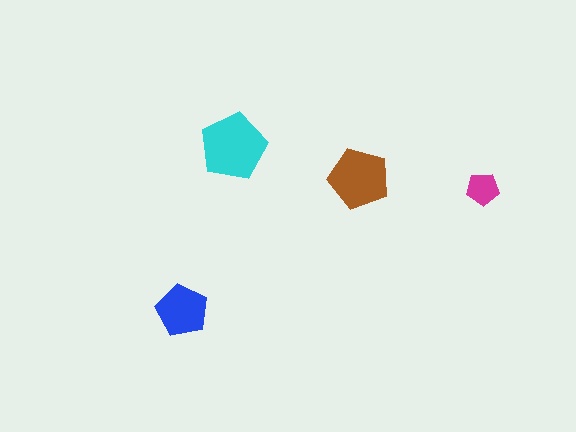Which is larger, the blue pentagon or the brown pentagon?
The brown one.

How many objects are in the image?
There are 4 objects in the image.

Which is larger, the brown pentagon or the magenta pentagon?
The brown one.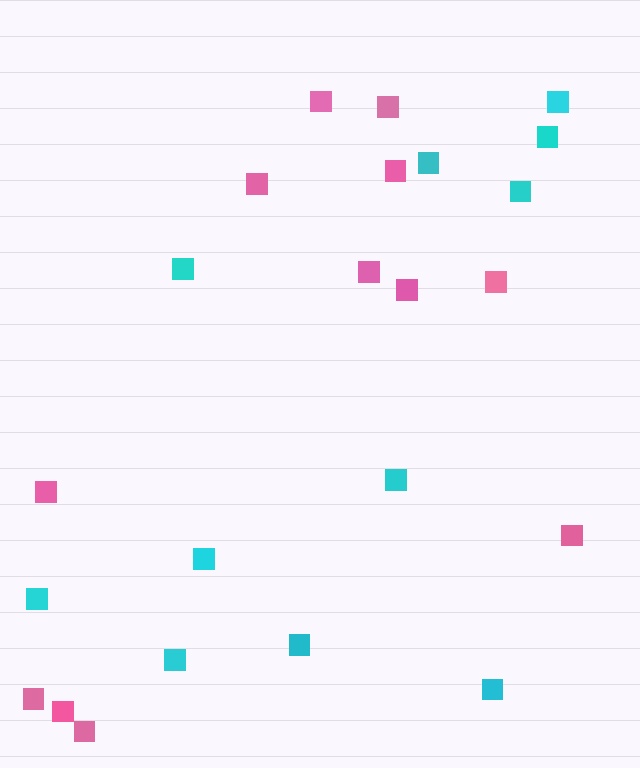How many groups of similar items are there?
There are 2 groups: one group of pink squares (12) and one group of cyan squares (11).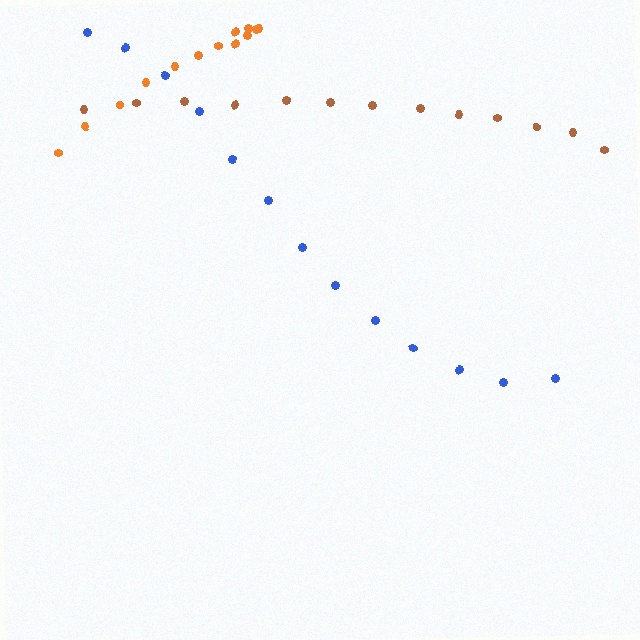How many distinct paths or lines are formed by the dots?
There are 3 distinct paths.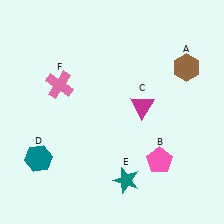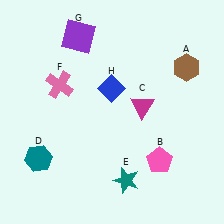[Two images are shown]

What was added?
A purple square (G), a blue diamond (H) were added in Image 2.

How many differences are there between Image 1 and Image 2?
There are 2 differences between the two images.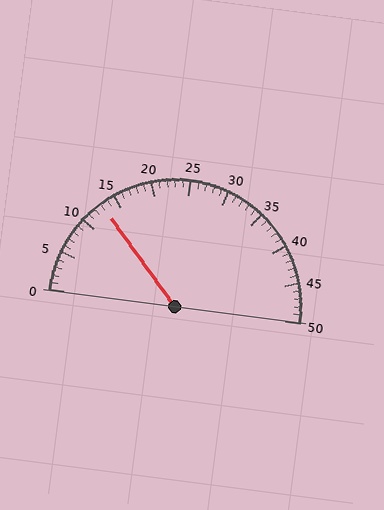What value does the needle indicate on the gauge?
The needle indicates approximately 13.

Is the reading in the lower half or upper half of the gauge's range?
The reading is in the lower half of the range (0 to 50).